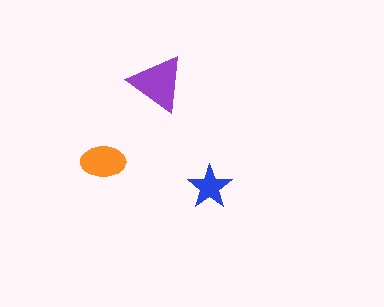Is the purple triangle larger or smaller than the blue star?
Larger.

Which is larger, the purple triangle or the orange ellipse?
The purple triangle.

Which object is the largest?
The purple triangle.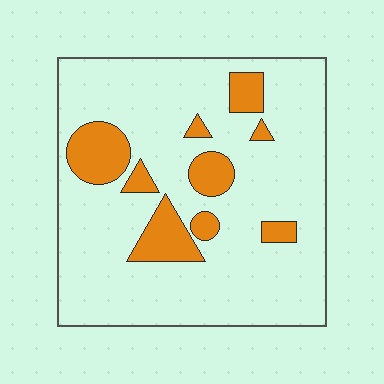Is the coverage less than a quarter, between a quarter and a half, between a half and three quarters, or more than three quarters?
Less than a quarter.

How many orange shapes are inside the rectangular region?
9.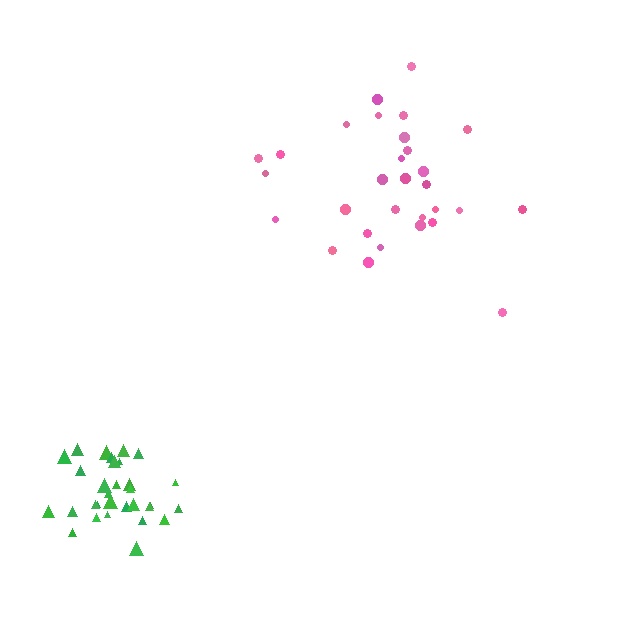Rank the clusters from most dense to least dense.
green, pink.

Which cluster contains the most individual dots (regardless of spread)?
Green (31).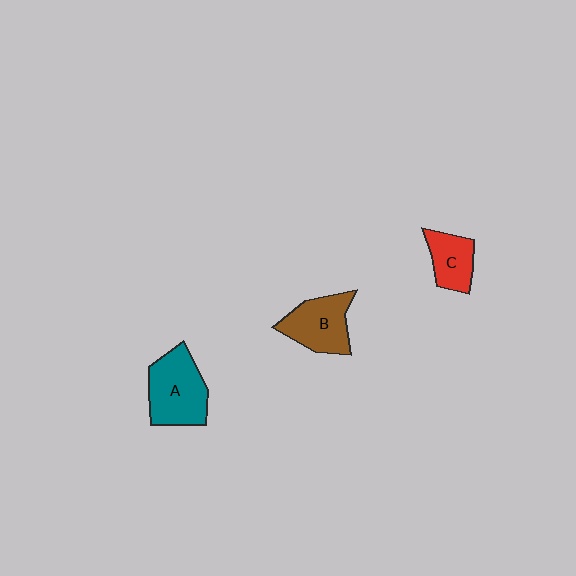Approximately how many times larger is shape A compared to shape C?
Approximately 1.7 times.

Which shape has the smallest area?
Shape C (red).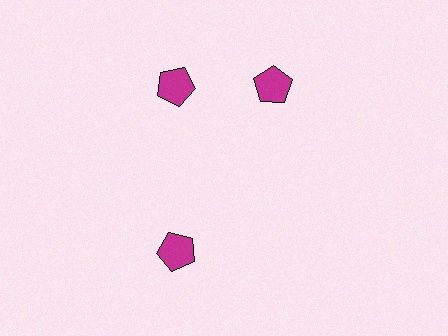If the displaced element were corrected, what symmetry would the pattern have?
It would have 3-fold rotational symmetry — the pattern would map onto itself every 120 degrees.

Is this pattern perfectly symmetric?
No. The 3 magenta pentagons are arranged in a ring, but one element near the 3 o'clock position is rotated out of alignment along the ring, breaking the 3-fold rotational symmetry.